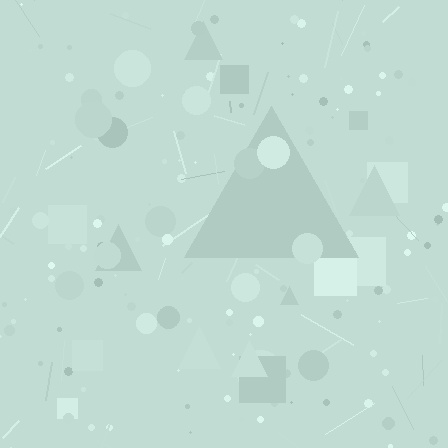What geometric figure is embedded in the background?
A triangle is embedded in the background.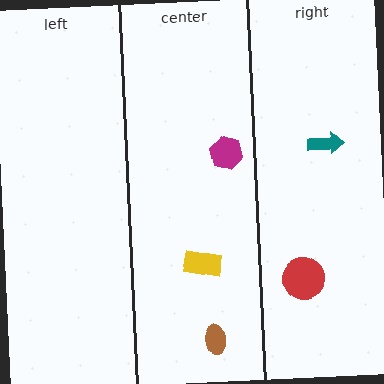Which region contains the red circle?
The right region.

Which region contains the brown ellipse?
The center region.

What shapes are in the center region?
The magenta hexagon, the yellow rectangle, the brown ellipse.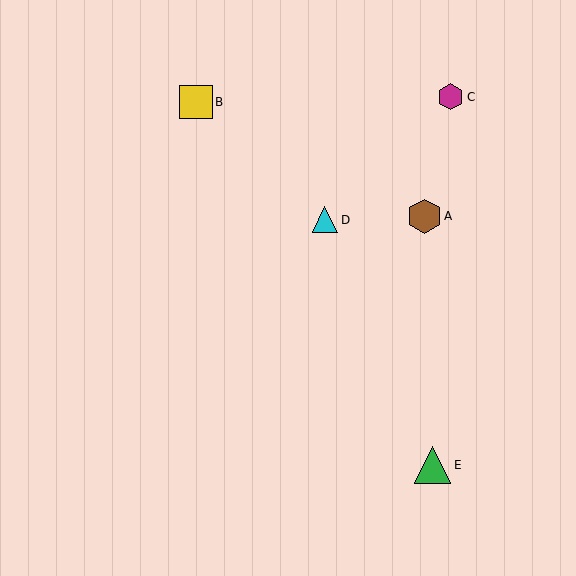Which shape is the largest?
The green triangle (labeled E) is the largest.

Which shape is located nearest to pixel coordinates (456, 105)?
The magenta hexagon (labeled C) at (451, 97) is nearest to that location.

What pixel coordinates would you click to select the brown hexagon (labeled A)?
Click at (424, 216) to select the brown hexagon A.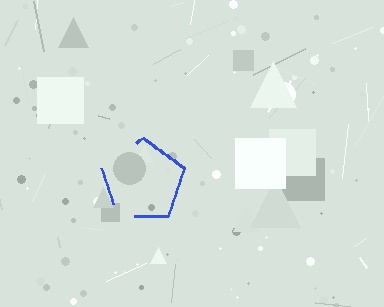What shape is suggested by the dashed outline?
The dashed outline suggests a pentagon.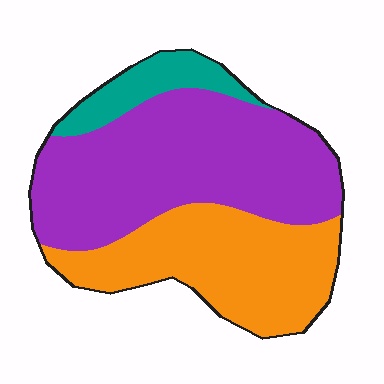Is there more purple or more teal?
Purple.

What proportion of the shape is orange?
Orange covers 36% of the shape.